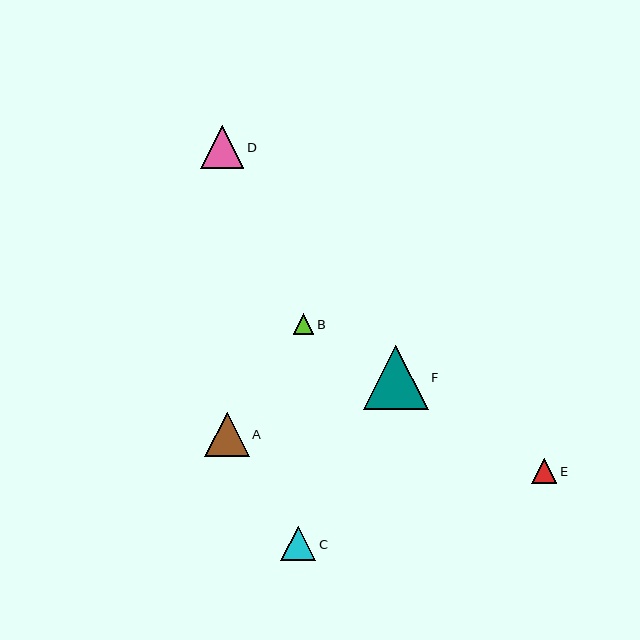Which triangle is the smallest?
Triangle B is the smallest with a size of approximately 20 pixels.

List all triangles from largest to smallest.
From largest to smallest: F, A, D, C, E, B.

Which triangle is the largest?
Triangle F is the largest with a size of approximately 65 pixels.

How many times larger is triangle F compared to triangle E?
Triangle F is approximately 2.6 times the size of triangle E.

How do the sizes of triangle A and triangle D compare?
Triangle A and triangle D are approximately the same size.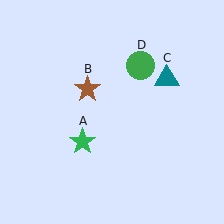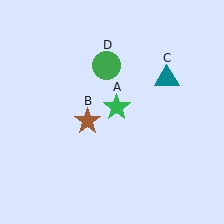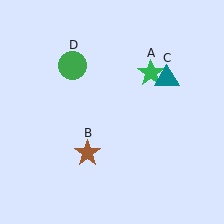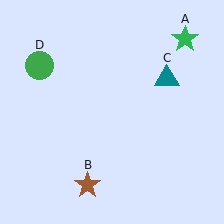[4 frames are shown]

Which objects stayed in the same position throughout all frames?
Teal triangle (object C) remained stationary.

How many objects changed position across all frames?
3 objects changed position: green star (object A), brown star (object B), green circle (object D).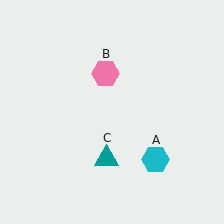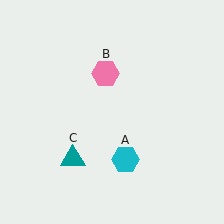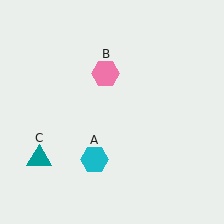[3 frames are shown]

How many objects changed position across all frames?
2 objects changed position: cyan hexagon (object A), teal triangle (object C).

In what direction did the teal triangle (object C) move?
The teal triangle (object C) moved left.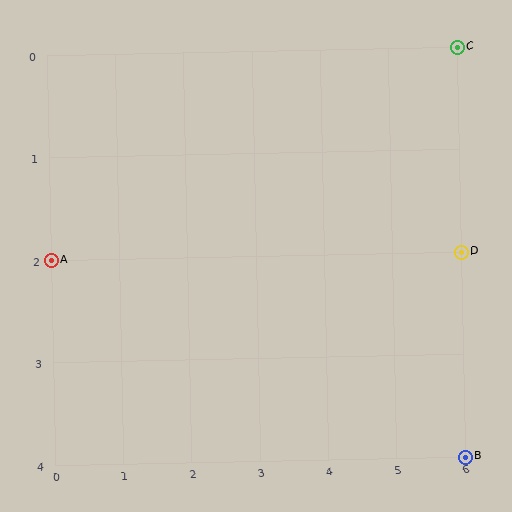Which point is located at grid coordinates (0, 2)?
Point A is at (0, 2).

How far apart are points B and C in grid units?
Points B and C are 4 rows apart.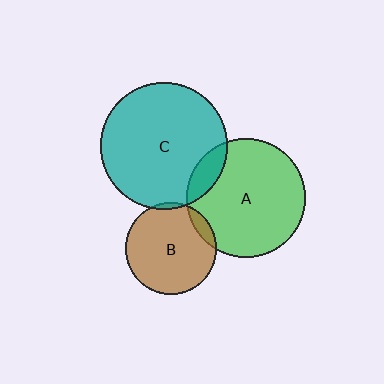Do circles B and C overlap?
Yes.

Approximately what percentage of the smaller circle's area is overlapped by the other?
Approximately 5%.